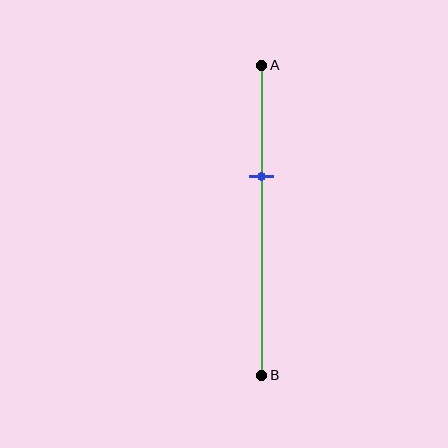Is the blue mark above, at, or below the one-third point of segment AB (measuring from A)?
The blue mark is approximately at the one-third point of segment AB.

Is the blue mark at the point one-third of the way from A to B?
Yes, the mark is approximately at the one-third point.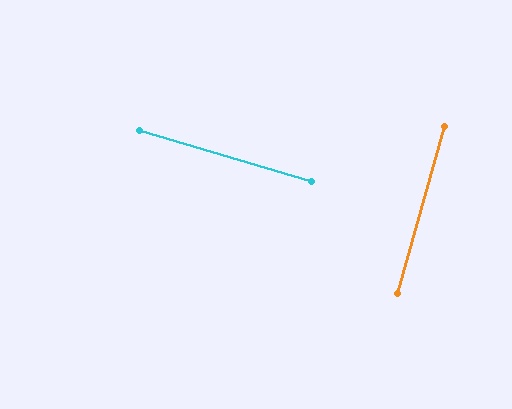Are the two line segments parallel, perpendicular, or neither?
Perpendicular — they meet at approximately 89°.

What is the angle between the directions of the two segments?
Approximately 89 degrees.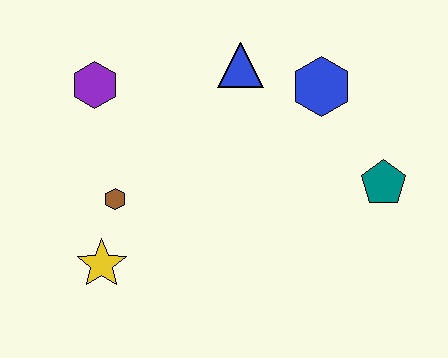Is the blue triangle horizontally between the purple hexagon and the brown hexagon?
No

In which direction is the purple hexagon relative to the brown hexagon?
The purple hexagon is above the brown hexagon.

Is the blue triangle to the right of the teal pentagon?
No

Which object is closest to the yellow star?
The brown hexagon is closest to the yellow star.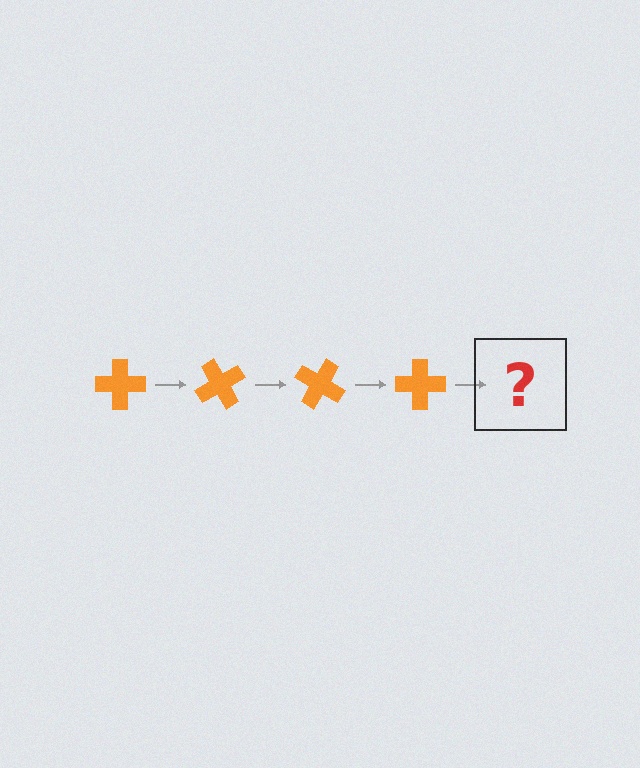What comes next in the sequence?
The next element should be an orange cross rotated 240 degrees.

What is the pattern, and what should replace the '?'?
The pattern is that the cross rotates 60 degrees each step. The '?' should be an orange cross rotated 240 degrees.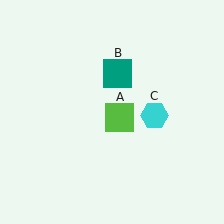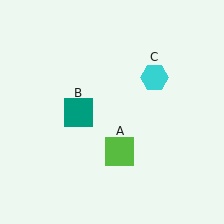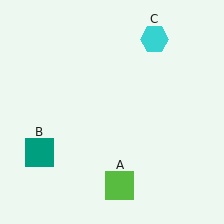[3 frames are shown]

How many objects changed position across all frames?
3 objects changed position: lime square (object A), teal square (object B), cyan hexagon (object C).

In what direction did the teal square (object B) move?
The teal square (object B) moved down and to the left.